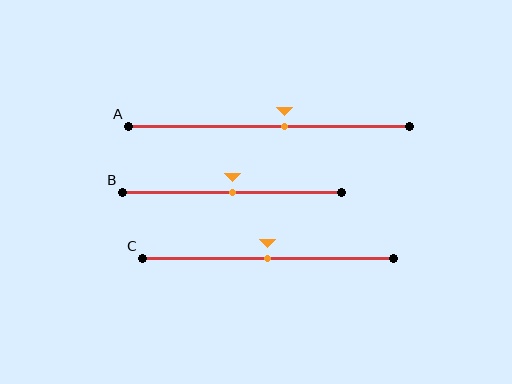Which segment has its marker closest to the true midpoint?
Segment B has its marker closest to the true midpoint.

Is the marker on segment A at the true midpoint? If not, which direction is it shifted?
No, the marker on segment A is shifted to the right by about 6% of the segment length.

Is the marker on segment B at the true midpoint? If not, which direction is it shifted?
Yes, the marker on segment B is at the true midpoint.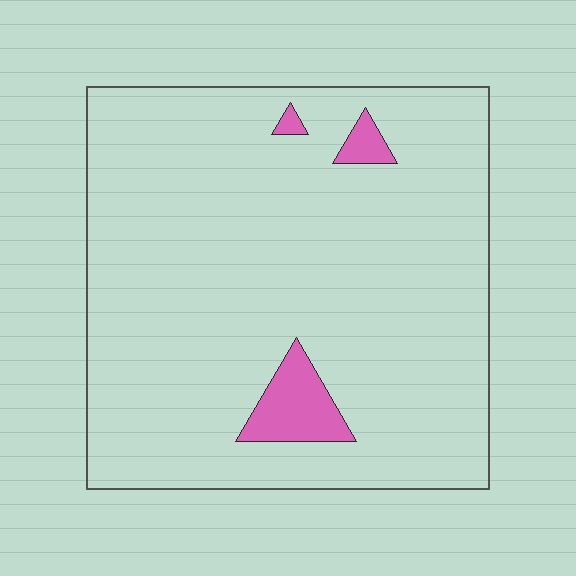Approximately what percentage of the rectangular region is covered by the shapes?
Approximately 5%.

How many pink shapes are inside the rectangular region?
3.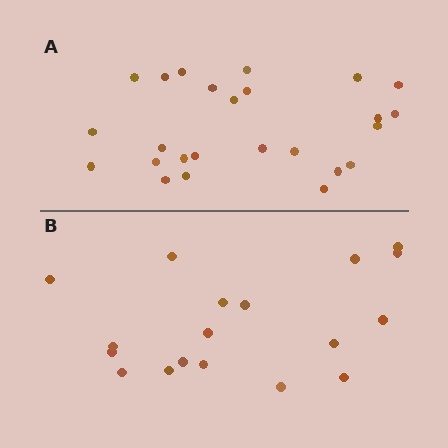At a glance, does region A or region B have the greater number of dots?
Region A (the top region) has more dots.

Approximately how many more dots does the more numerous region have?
Region A has roughly 8 or so more dots than region B.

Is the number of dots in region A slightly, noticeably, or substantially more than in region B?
Region A has noticeably more, but not dramatically so. The ratio is roughly 1.4 to 1.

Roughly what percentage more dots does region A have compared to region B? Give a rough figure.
About 40% more.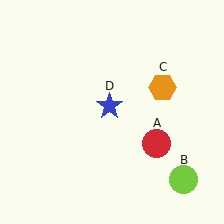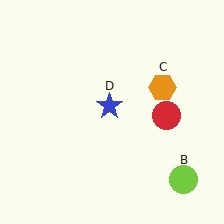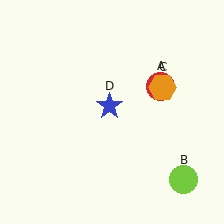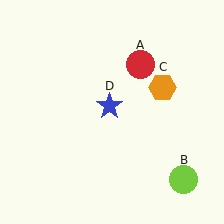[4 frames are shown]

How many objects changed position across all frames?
1 object changed position: red circle (object A).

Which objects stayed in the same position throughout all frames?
Lime circle (object B) and orange hexagon (object C) and blue star (object D) remained stationary.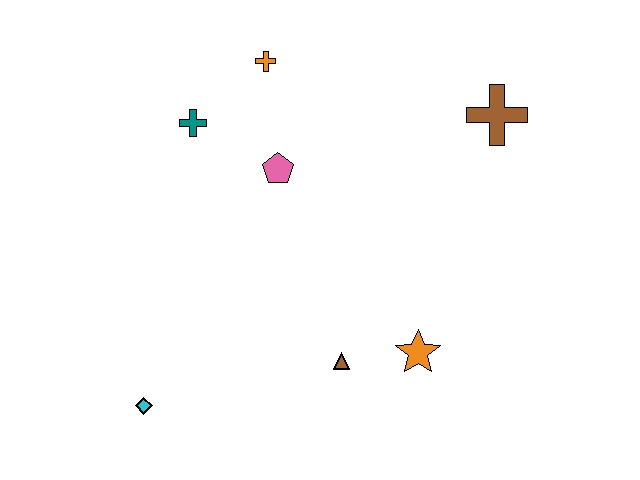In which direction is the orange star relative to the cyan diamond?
The orange star is to the right of the cyan diamond.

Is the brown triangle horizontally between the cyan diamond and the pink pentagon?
No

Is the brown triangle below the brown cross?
Yes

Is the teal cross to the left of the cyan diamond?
No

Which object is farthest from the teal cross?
The orange star is farthest from the teal cross.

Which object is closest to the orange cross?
The teal cross is closest to the orange cross.